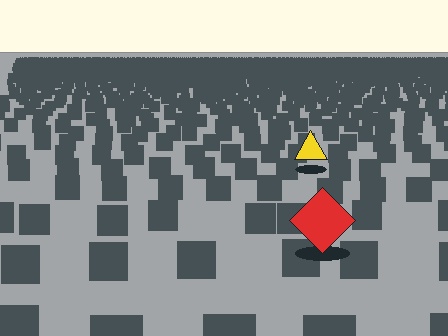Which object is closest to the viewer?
The red diamond is closest. The texture marks near it are larger and more spread out.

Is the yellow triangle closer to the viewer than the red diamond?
No. The red diamond is closer — you can tell from the texture gradient: the ground texture is coarser near it.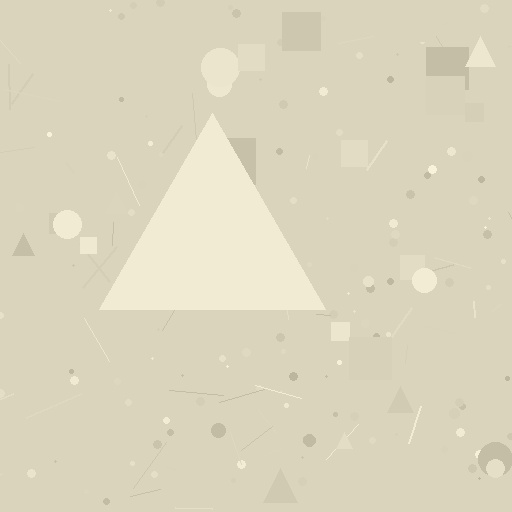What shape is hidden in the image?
A triangle is hidden in the image.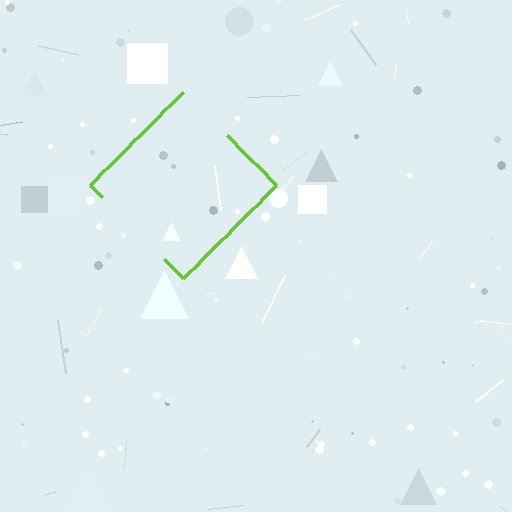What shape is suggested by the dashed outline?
The dashed outline suggests a diamond.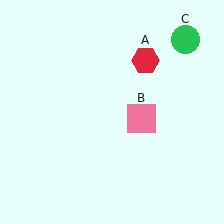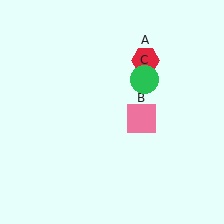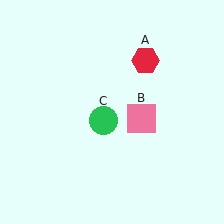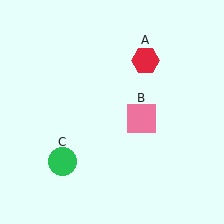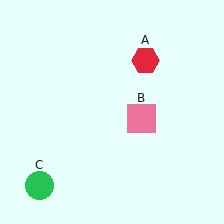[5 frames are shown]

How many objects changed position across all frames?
1 object changed position: green circle (object C).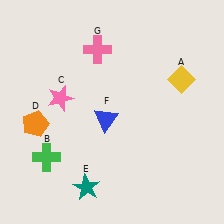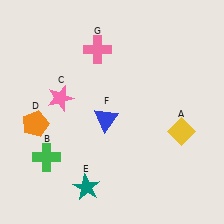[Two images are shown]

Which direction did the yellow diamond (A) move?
The yellow diamond (A) moved down.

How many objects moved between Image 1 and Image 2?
1 object moved between the two images.